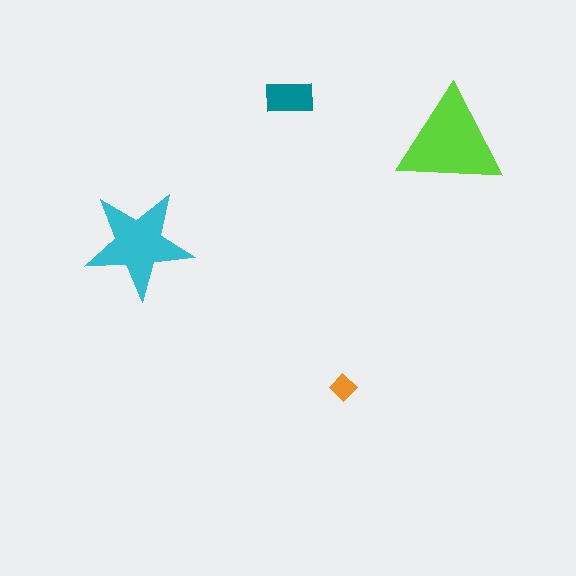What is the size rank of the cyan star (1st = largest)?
2nd.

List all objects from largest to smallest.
The lime triangle, the cyan star, the teal rectangle, the orange diamond.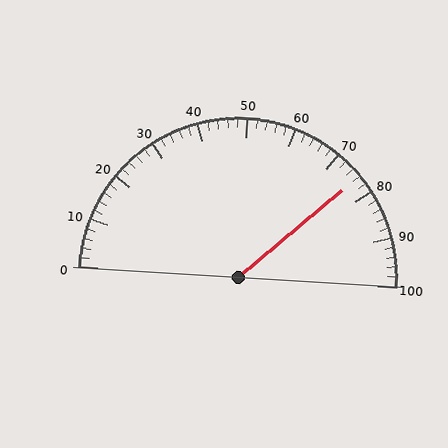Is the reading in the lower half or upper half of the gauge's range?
The reading is in the upper half of the range (0 to 100).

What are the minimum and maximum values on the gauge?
The gauge ranges from 0 to 100.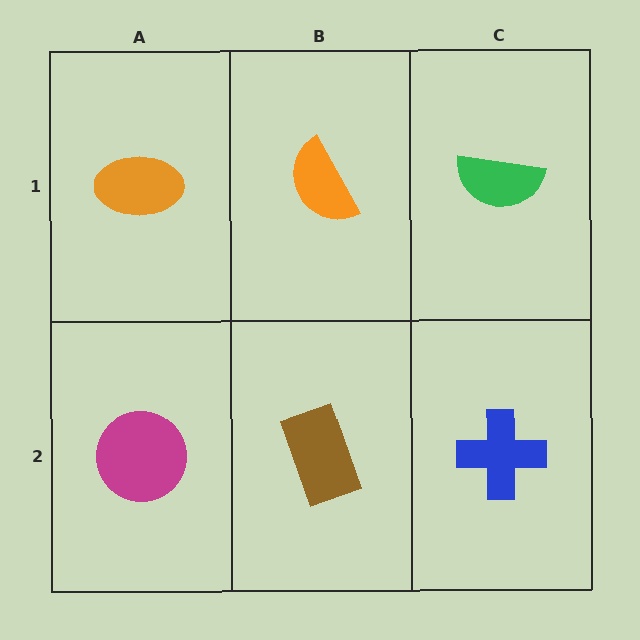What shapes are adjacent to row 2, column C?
A green semicircle (row 1, column C), a brown rectangle (row 2, column B).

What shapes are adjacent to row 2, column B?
An orange semicircle (row 1, column B), a magenta circle (row 2, column A), a blue cross (row 2, column C).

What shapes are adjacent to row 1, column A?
A magenta circle (row 2, column A), an orange semicircle (row 1, column B).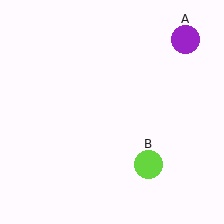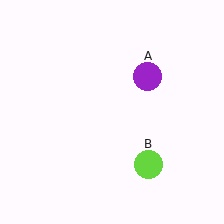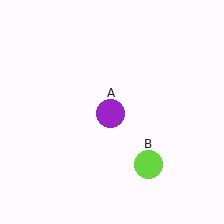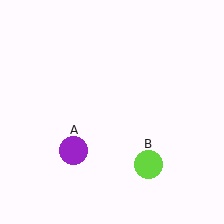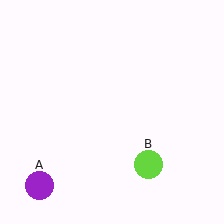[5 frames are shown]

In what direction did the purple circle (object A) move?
The purple circle (object A) moved down and to the left.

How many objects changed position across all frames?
1 object changed position: purple circle (object A).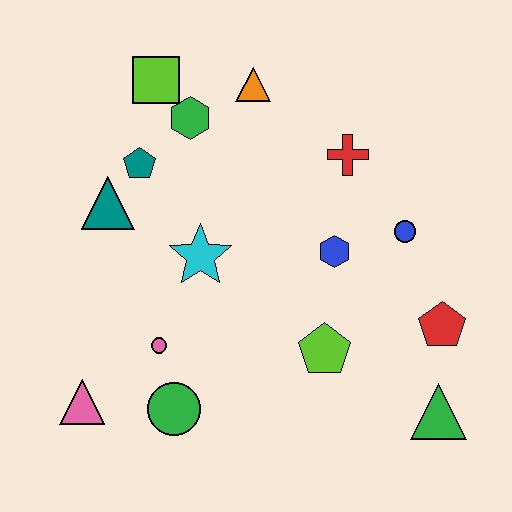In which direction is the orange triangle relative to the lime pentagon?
The orange triangle is above the lime pentagon.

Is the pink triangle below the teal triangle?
Yes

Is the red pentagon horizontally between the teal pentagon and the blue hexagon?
No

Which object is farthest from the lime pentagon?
The lime square is farthest from the lime pentagon.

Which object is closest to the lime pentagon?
The blue hexagon is closest to the lime pentagon.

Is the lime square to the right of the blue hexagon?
No